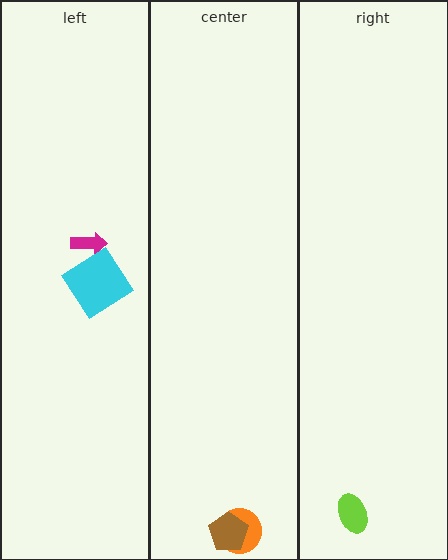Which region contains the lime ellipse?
The right region.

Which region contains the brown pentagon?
The center region.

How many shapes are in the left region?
2.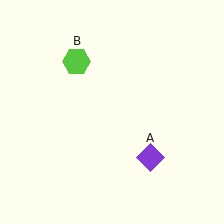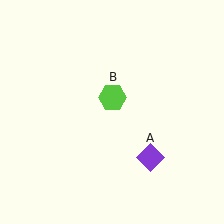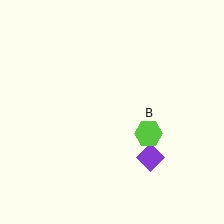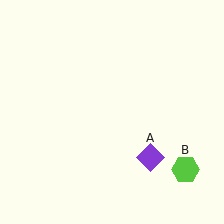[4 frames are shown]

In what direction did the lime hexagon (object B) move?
The lime hexagon (object B) moved down and to the right.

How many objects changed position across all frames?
1 object changed position: lime hexagon (object B).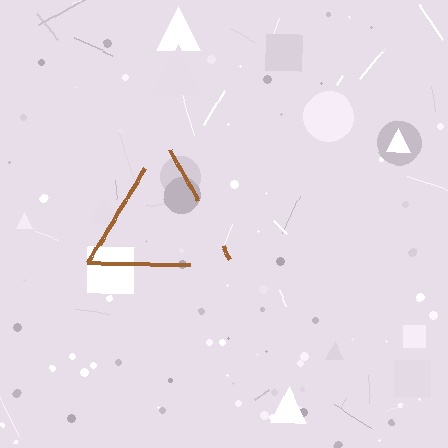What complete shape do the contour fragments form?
The contour fragments form a triangle.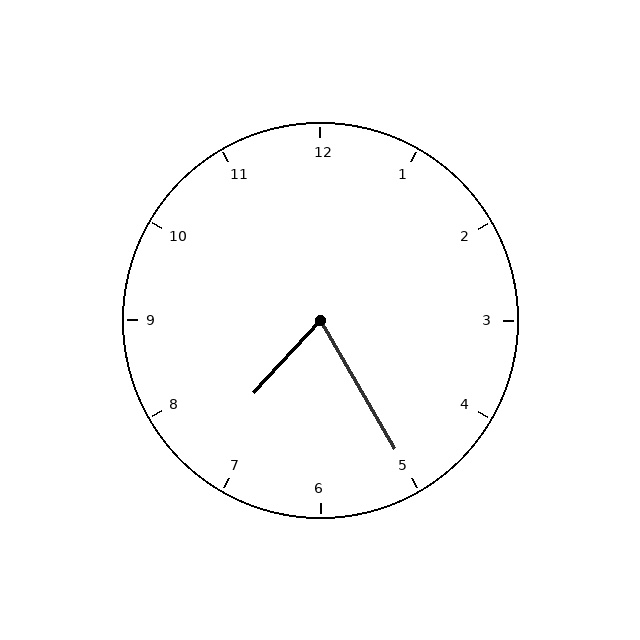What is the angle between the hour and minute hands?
Approximately 72 degrees.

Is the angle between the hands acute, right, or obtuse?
It is acute.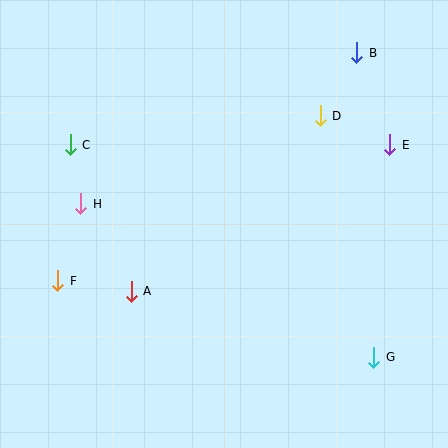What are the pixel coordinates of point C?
Point C is at (70, 145).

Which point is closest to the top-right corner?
Point B is closest to the top-right corner.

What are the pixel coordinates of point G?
Point G is at (374, 357).